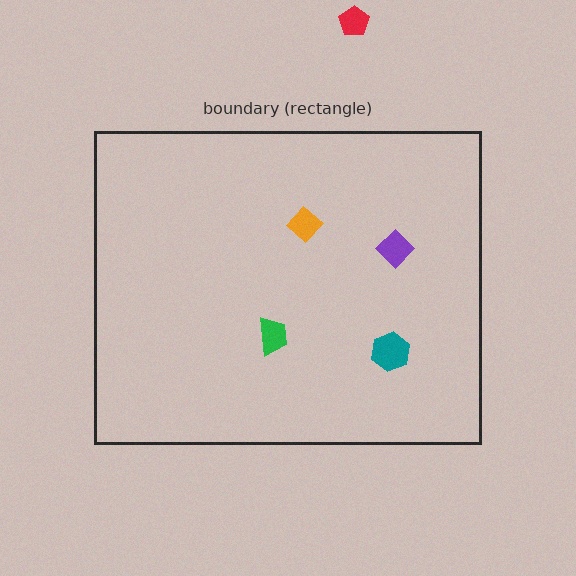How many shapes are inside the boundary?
4 inside, 1 outside.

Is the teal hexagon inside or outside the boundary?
Inside.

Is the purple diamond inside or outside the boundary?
Inside.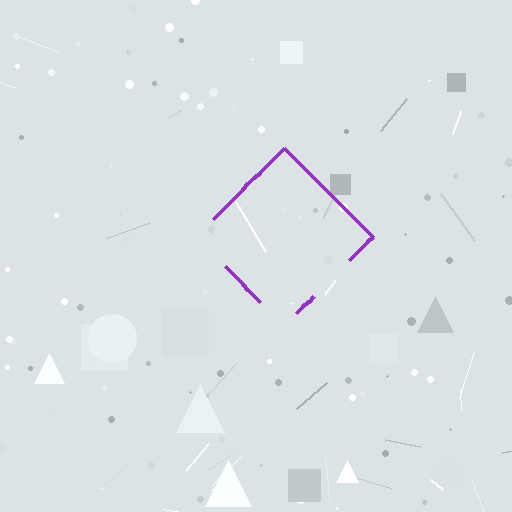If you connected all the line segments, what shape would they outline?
They would outline a diamond.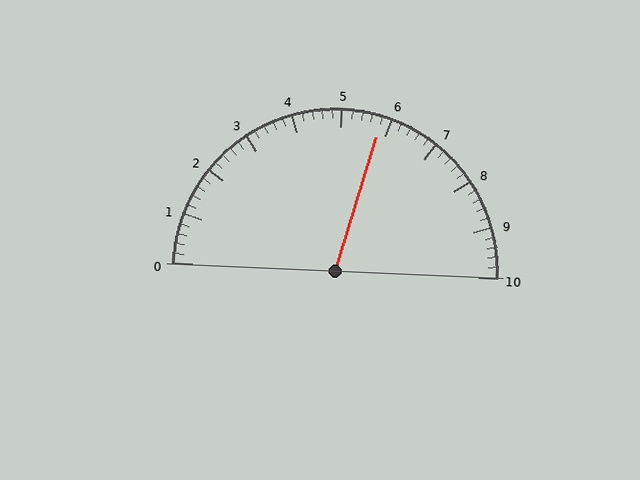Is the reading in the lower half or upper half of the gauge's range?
The reading is in the upper half of the range (0 to 10).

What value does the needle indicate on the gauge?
The needle indicates approximately 5.8.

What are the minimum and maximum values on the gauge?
The gauge ranges from 0 to 10.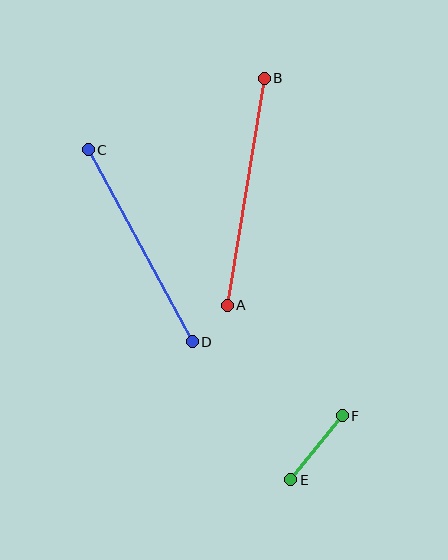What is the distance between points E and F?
The distance is approximately 82 pixels.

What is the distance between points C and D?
The distance is approximately 219 pixels.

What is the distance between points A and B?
The distance is approximately 230 pixels.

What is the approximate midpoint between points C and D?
The midpoint is at approximately (140, 246) pixels.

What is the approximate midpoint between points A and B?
The midpoint is at approximately (246, 192) pixels.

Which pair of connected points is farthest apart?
Points A and B are farthest apart.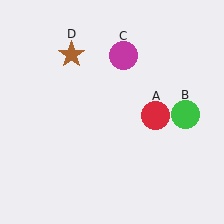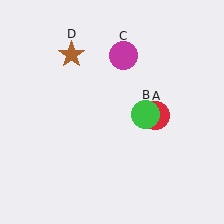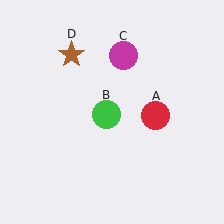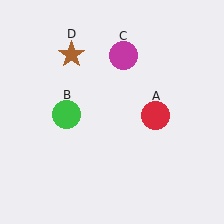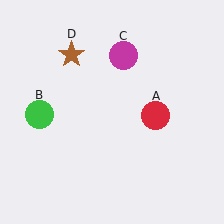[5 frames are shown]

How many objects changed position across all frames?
1 object changed position: green circle (object B).